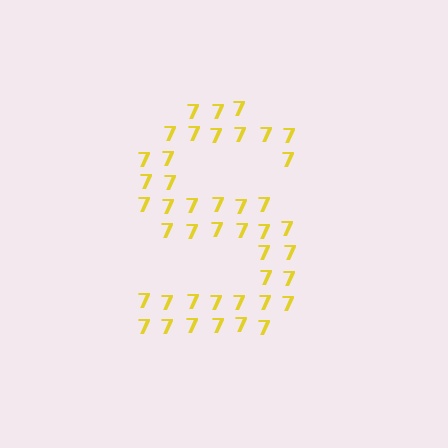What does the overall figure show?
The overall figure shows the letter S.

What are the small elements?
The small elements are digit 7's.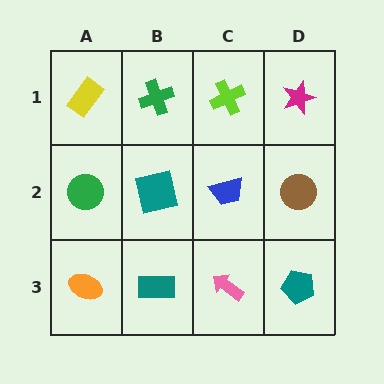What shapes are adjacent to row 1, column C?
A blue trapezoid (row 2, column C), a green cross (row 1, column B), a magenta star (row 1, column D).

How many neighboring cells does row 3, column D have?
2.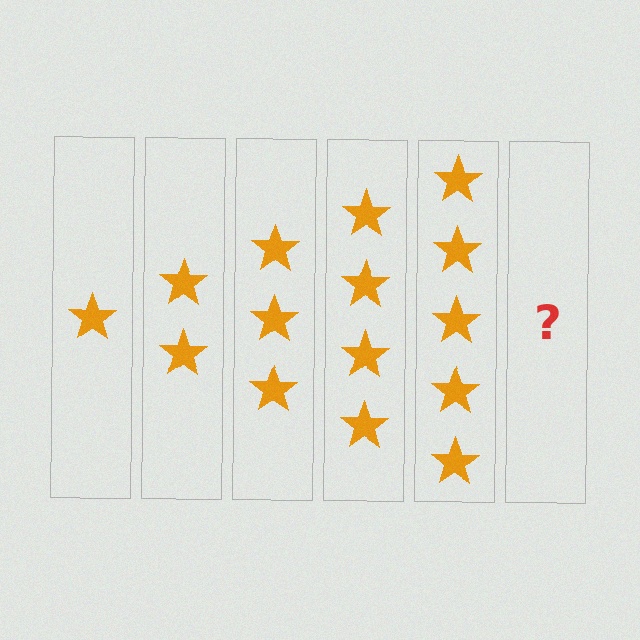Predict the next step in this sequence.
The next step is 6 stars.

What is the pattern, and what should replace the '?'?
The pattern is that each step adds one more star. The '?' should be 6 stars.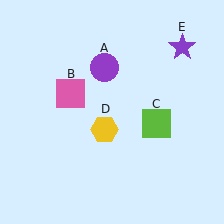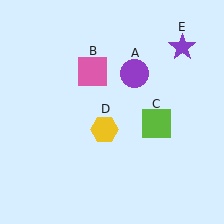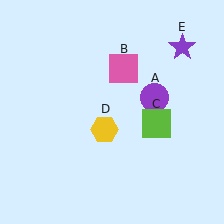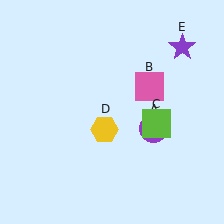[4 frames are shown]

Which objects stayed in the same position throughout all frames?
Lime square (object C) and yellow hexagon (object D) and purple star (object E) remained stationary.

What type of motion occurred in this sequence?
The purple circle (object A), pink square (object B) rotated clockwise around the center of the scene.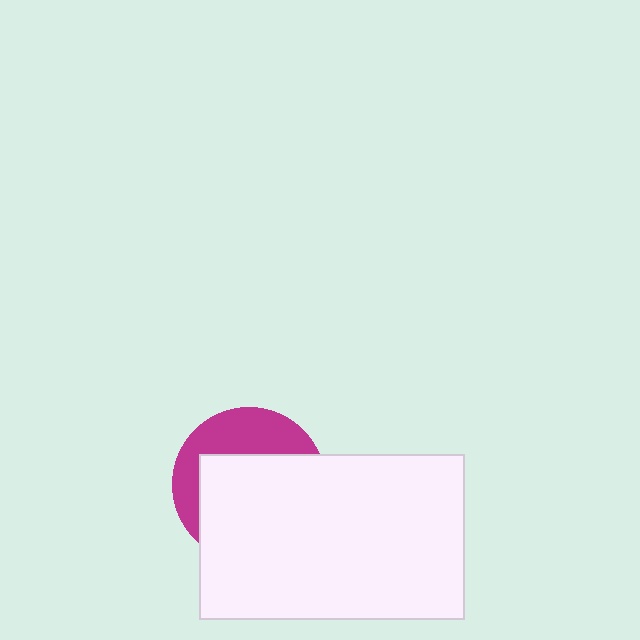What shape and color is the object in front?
The object in front is a white rectangle.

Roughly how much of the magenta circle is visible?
A small part of it is visible (roughly 36%).